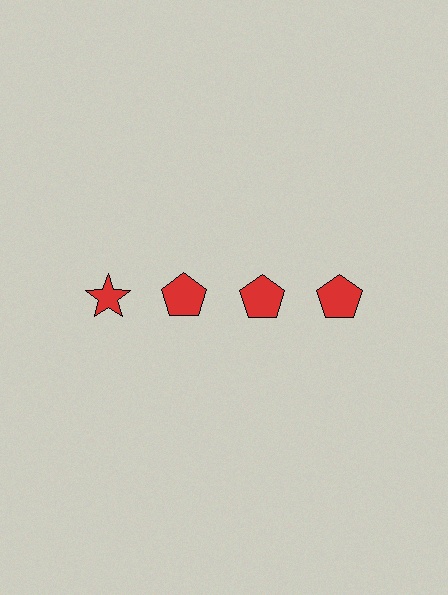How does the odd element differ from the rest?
It has a different shape: star instead of pentagon.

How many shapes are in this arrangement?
There are 4 shapes arranged in a grid pattern.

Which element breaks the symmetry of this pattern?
The red star in the top row, leftmost column breaks the symmetry. All other shapes are red pentagons.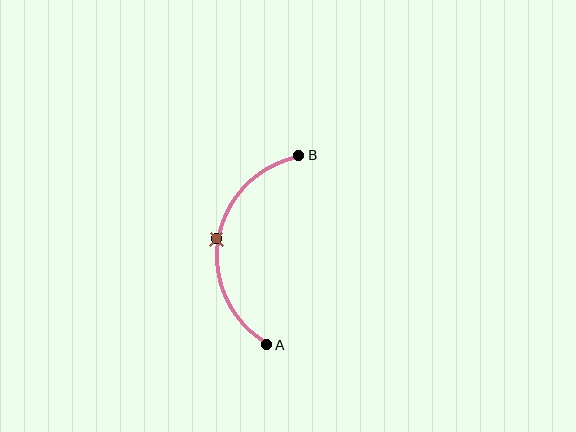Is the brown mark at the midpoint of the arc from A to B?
Yes. The brown mark lies on the arc at equal arc-length from both A and B — it is the arc midpoint.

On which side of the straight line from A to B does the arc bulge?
The arc bulges to the left of the straight line connecting A and B.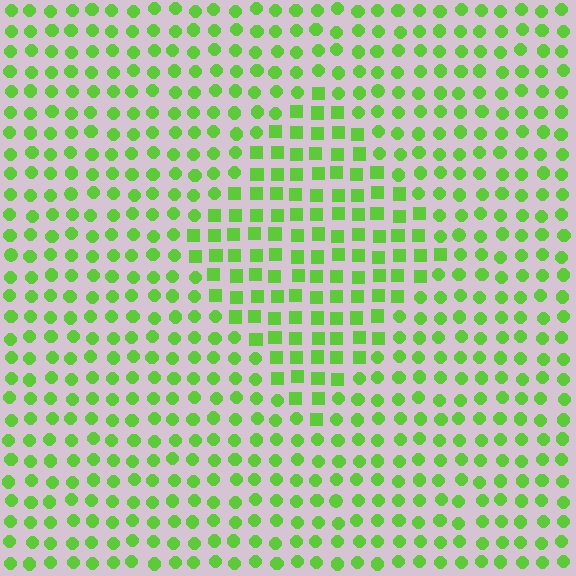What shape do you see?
I see a diamond.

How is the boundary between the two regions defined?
The boundary is defined by a change in element shape: squares inside vs. circles outside. All elements share the same color and spacing.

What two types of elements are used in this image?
The image uses squares inside the diamond region and circles outside it.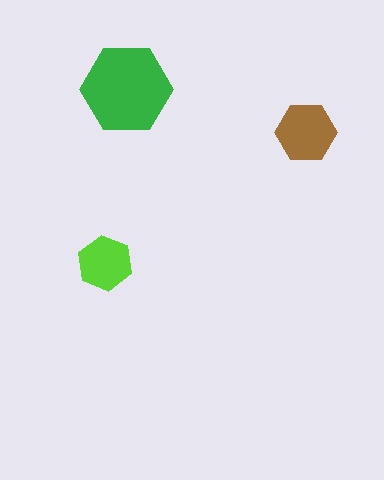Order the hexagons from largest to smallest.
the green one, the brown one, the lime one.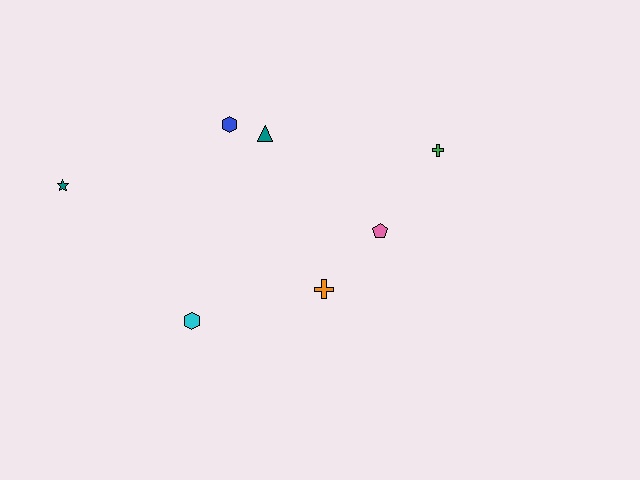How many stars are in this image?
There is 1 star.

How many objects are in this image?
There are 7 objects.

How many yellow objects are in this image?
There are no yellow objects.